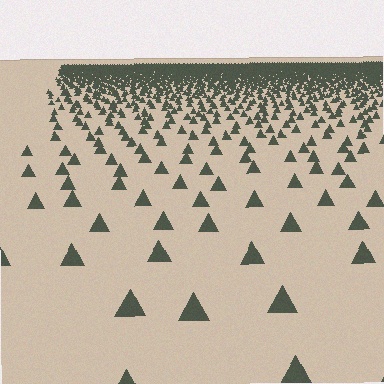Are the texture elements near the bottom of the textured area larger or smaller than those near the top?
Larger. Near the bottom, elements are closer to the viewer and appear at a bigger on-screen size.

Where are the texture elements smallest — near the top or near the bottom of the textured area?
Near the top.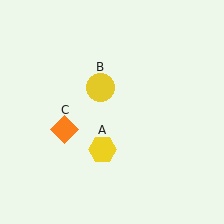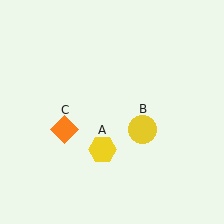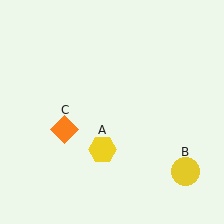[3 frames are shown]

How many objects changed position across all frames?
1 object changed position: yellow circle (object B).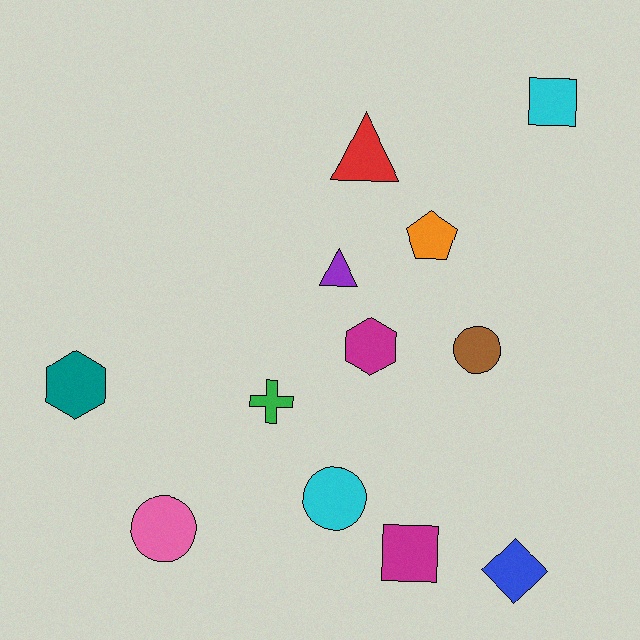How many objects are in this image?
There are 12 objects.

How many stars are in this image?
There are no stars.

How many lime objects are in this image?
There are no lime objects.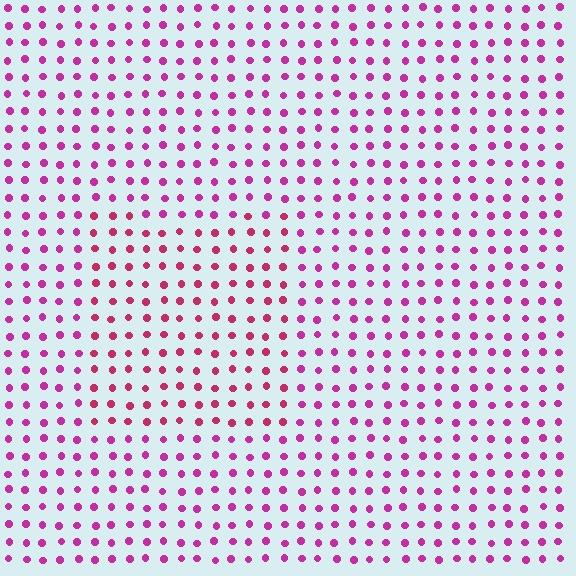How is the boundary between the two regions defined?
The boundary is defined purely by a slight shift in hue (about 25 degrees). Spacing, size, and orientation are identical on both sides.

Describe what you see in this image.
The image is filled with small magenta elements in a uniform arrangement. A rectangle-shaped region is visible where the elements are tinted to a slightly different hue, forming a subtle color boundary.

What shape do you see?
I see a rectangle.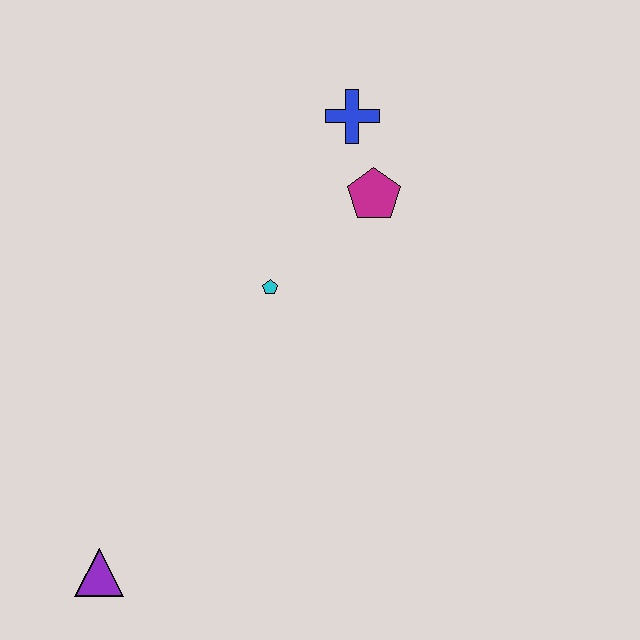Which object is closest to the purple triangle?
The cyan pentagon is closest to the purple triangle.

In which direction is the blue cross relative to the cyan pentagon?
The blue cross is above the cyan pentagon.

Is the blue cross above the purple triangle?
Yes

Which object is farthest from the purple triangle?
The blue cross is farthest from the purple triangle.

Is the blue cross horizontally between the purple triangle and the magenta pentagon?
Yes